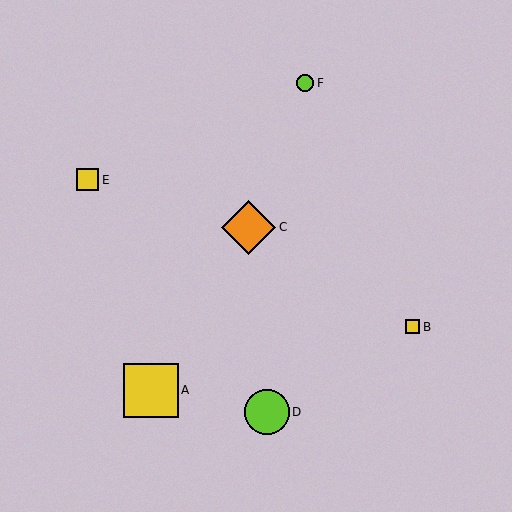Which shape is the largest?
The orange diamond (labeled C) is the largest.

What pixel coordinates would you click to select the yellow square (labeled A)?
Click at (151, 390) to select the yellow square A.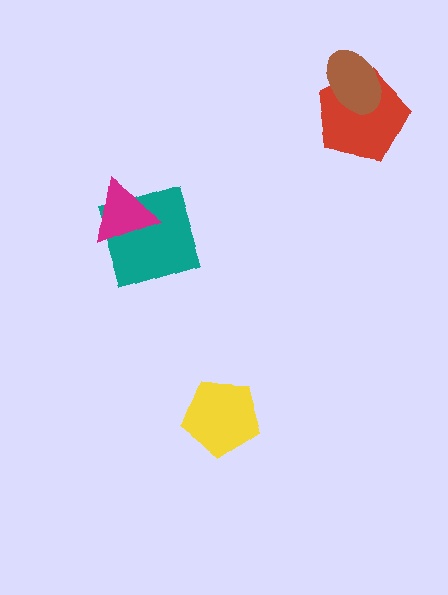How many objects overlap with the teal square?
1 object overlaps with the teal square.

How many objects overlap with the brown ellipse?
1 object overlaps with the brown ellipse.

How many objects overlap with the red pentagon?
1 object overlaps with the red pentagon.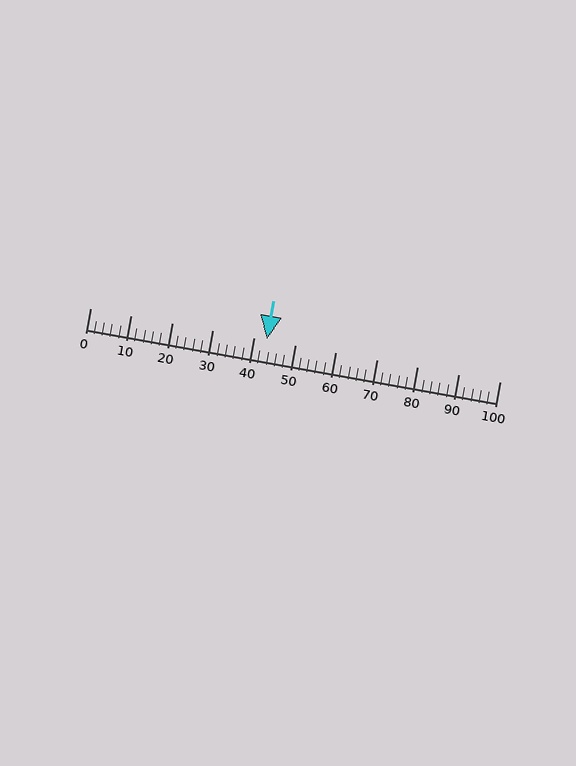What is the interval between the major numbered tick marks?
The major tick marks are spaced 10 units apart.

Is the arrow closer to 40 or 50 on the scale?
The arrow is closer to 40.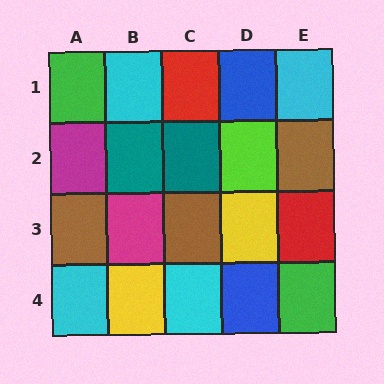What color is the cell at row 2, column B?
Teal.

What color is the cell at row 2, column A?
Magenta.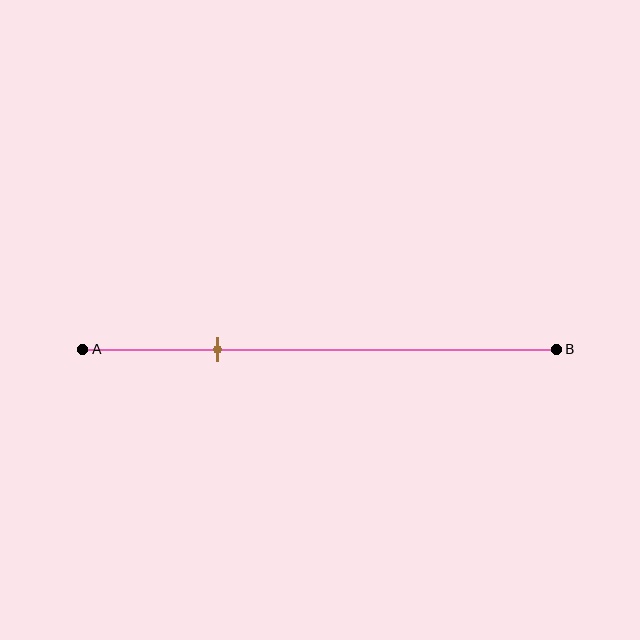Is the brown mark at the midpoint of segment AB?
No, the mark is at about 30% from A, not at the 50% midpoint.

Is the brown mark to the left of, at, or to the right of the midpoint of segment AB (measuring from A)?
The brown mark is to the left of the midpoint of segment AB.